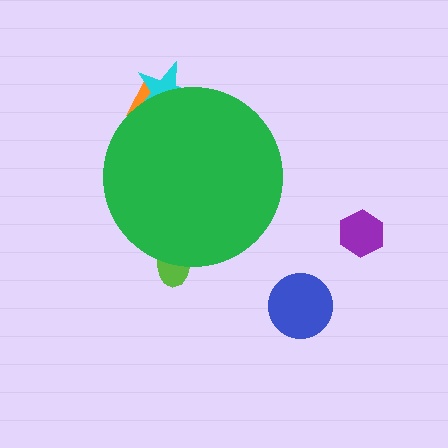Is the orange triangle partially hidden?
Yes, the orange triangle is partially hidden behind the green circle.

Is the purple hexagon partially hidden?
No, the purple hexagon is fully visible.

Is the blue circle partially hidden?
No, the blue circle is fully visible.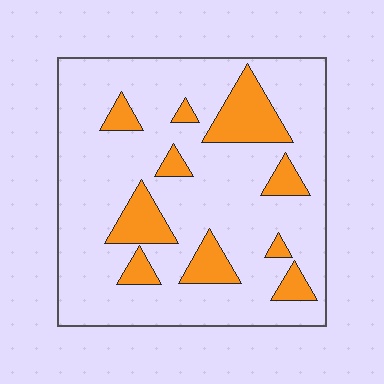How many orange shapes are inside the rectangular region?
10.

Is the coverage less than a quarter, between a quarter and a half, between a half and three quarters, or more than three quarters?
Less than a quarter.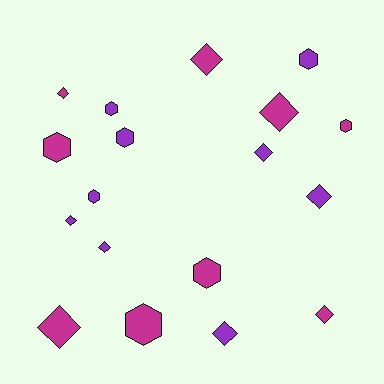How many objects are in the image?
There are 18 objects.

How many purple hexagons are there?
There are 4 purple hexagons.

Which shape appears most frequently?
Diamond, with 10 objects.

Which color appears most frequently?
Magenta, with 9 objects.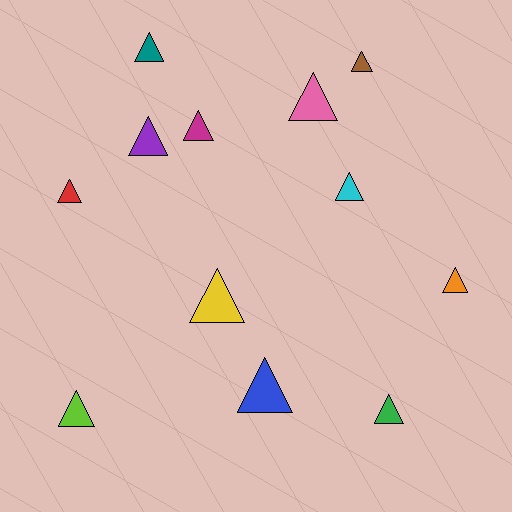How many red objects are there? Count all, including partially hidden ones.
There is 1 red object.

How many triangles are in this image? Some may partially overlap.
There are 12 triangles.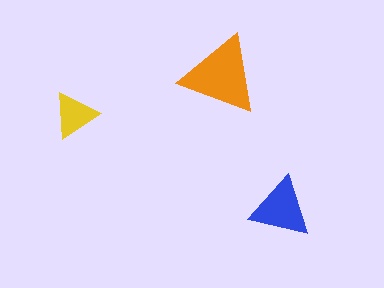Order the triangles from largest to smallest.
the orange one, the blue one, the yellow one.